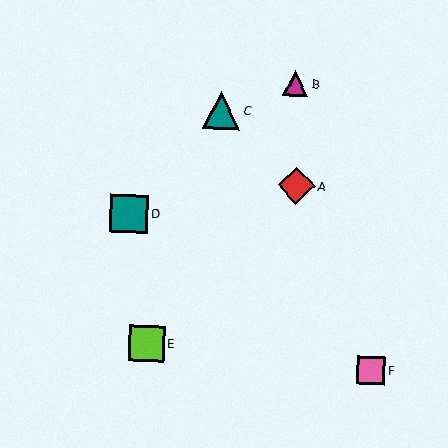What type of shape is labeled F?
Shape F is a pink square.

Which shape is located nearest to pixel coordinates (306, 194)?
The red diamond (labeled A) at (297, 186) is nearest to that location.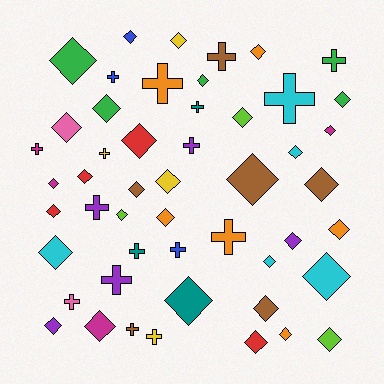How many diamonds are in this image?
There are 33 diamonds.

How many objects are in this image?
There are 50 objects.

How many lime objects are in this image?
There are 3 lime objects.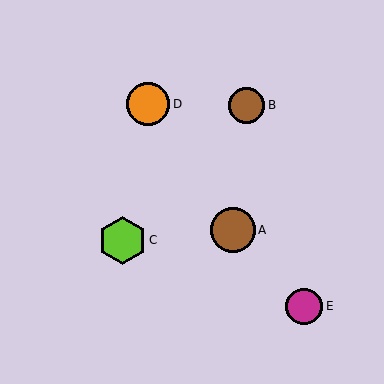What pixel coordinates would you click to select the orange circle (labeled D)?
Click at (148, 104) to select the orange circle D.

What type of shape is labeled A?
Shape A is a brown circle.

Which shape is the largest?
The lime hexagon (labeled C) is the largest.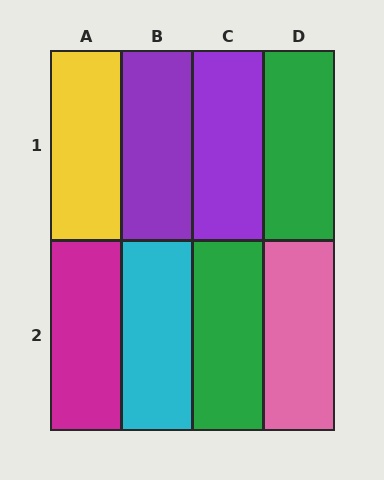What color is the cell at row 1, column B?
Purple.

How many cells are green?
2 cells are green.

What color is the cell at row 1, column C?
Purple.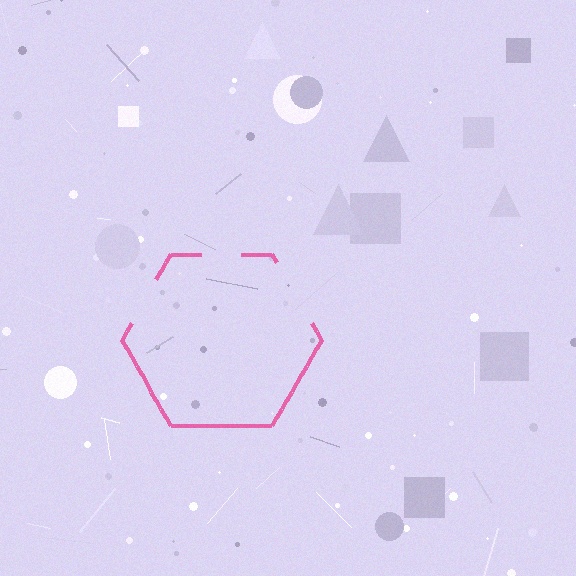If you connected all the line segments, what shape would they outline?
They would outline a hexagon.